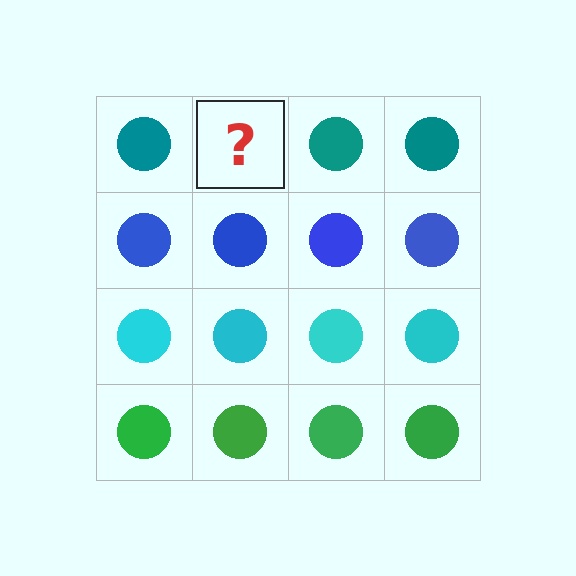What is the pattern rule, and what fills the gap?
The rule is that each row has a consistent color. The gap should be filled with a teal circle.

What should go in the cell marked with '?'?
The missing cell should contain a teal circle.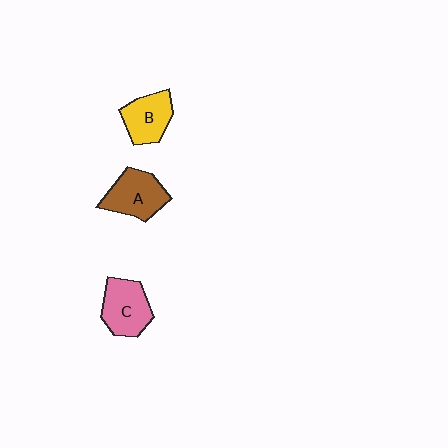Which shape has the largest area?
Shape C (pink).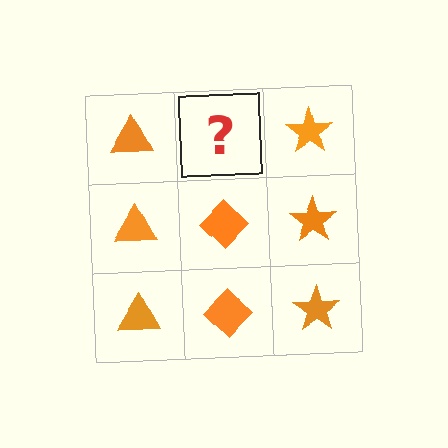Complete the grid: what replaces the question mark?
The question mark should be replaced with an orange diamond.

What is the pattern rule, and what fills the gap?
The rule is that each column has a consistent shape. The gap should be filled with an orange diamond.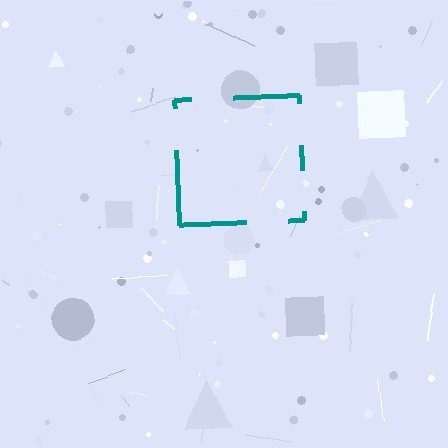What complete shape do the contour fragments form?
The contour fragments form a square.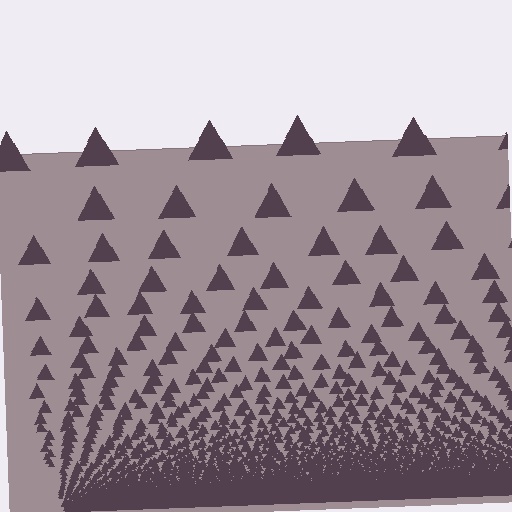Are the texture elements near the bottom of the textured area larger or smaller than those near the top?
Smaller. The gradient is inverted — elements near the bottom are smaller and denser.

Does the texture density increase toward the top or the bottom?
Density increases toward the bottom.